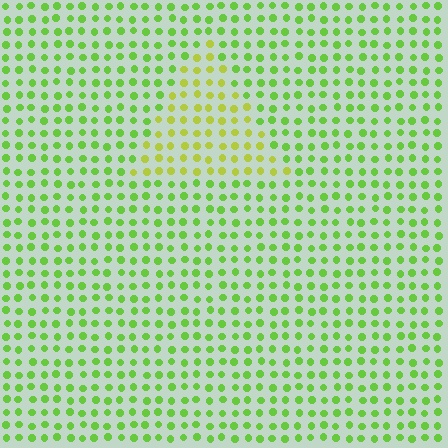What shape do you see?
I see a triangle.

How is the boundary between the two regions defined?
The boundary is defined purely by a slight shift in hue (about 32 degrees). Spacing, size, and orientation are identical on both sides.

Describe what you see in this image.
The image is filled with small lime elements in a uniform arrangement. A triangle-shaped region is visible where the elements are tinted to a slightly different hue, forming a subtle color boundary.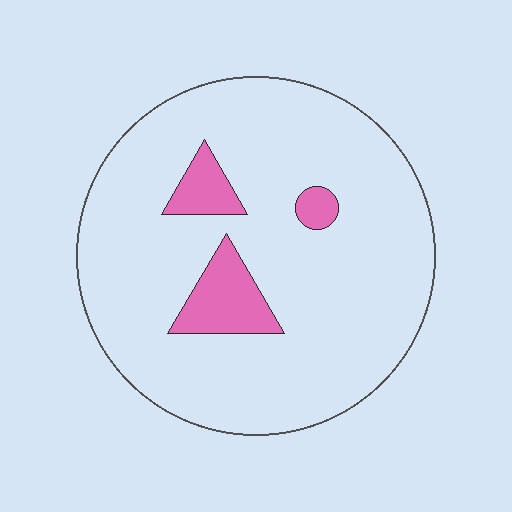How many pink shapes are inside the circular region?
3.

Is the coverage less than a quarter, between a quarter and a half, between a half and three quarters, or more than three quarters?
Less than a quarter.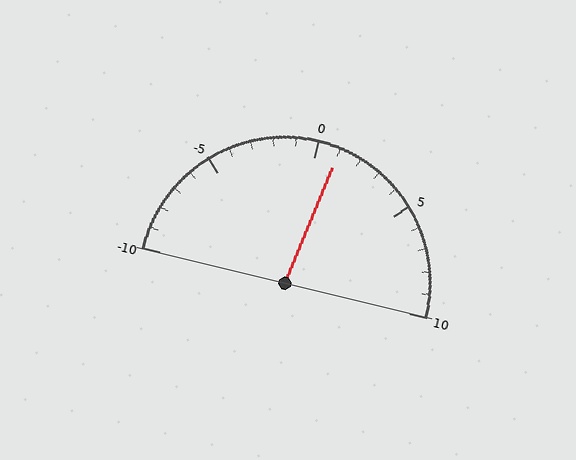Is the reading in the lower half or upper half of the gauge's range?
The reading is in the upper half of the range (-10 to 10).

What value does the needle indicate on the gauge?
The needle indicates approximately 1.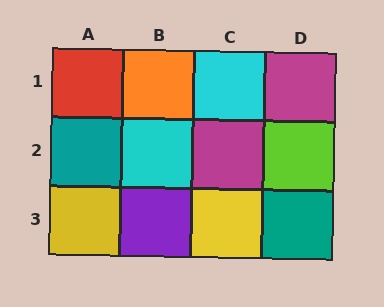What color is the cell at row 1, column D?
Magenta.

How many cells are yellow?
2 cells are yellow.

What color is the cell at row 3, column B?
Purple.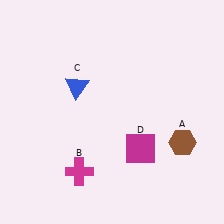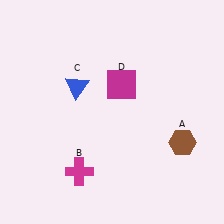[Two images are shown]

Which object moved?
The magenta square (D) moved up.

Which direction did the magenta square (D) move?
The magenta square (D) moved up.